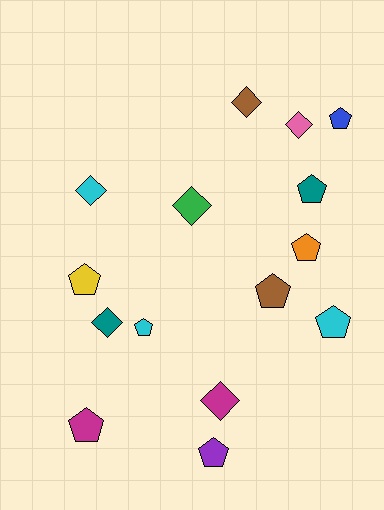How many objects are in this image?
There are 15 objects.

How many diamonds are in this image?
There are 6 diamonds.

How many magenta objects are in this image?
There are 2 magenta objects.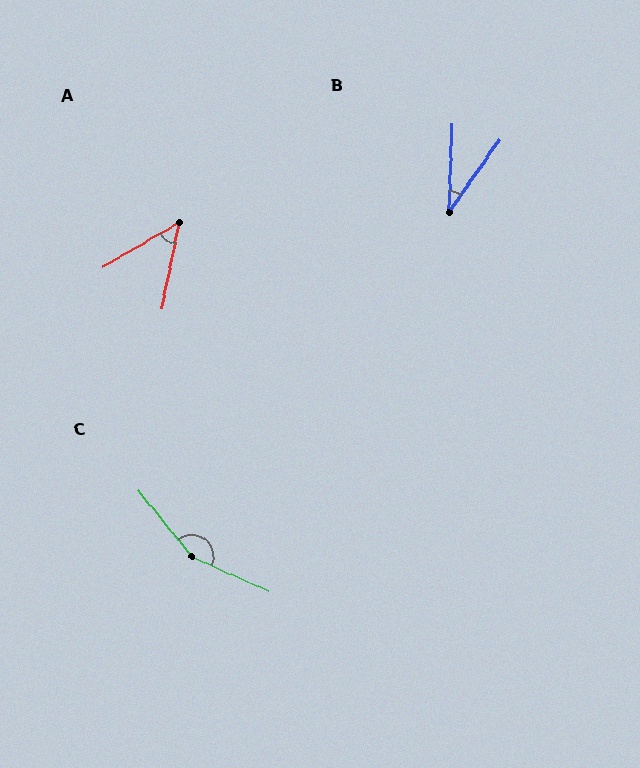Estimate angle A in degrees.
Approximately 48 degrees.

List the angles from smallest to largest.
B (33°), A (48°), C (153°).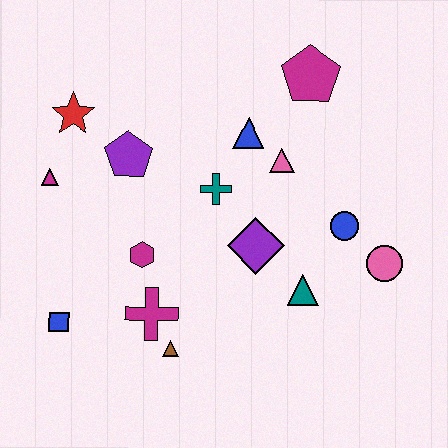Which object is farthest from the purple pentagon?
The pink circle is farthest from the purple pentagon.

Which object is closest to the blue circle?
The pink circle is closest to the blue circle.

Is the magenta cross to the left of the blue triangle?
Yes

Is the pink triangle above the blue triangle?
No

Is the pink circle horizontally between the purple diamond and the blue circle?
No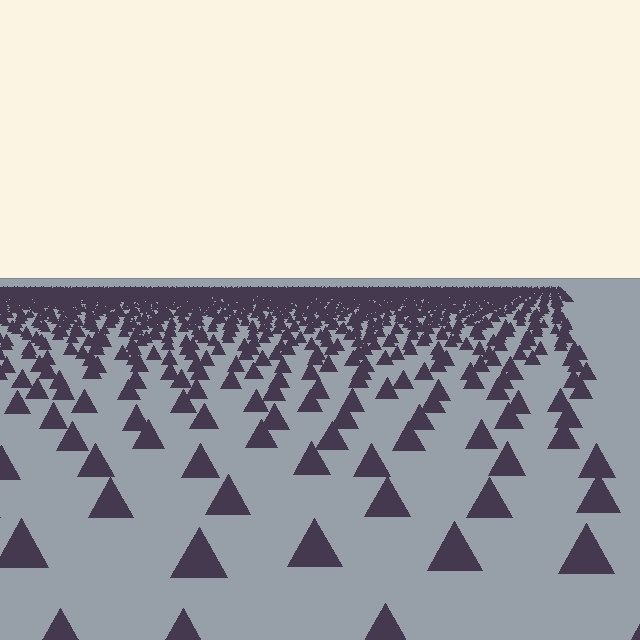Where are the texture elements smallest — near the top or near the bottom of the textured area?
Near the top.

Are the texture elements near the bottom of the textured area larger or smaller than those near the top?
Larger. Near the bottom, elements are closer to the viewer and appear at a bigger on-screen size.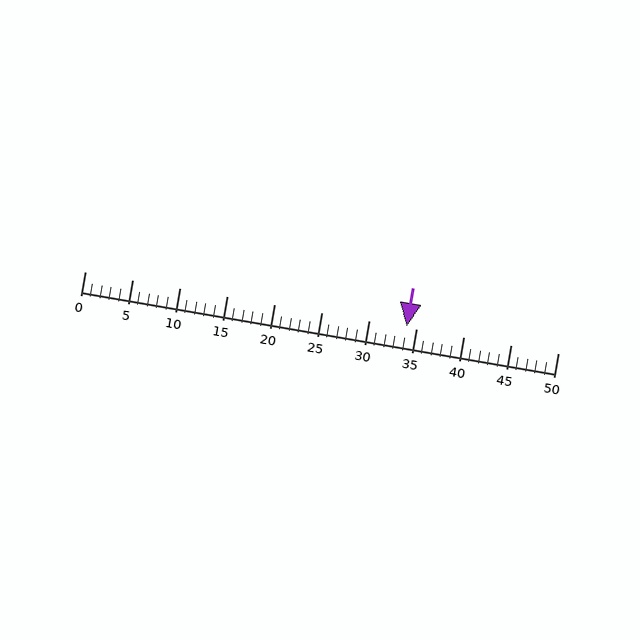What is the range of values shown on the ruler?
The ruler shows values from 0 to 50.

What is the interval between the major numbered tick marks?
The major tick marks are spaced 5 units apart.